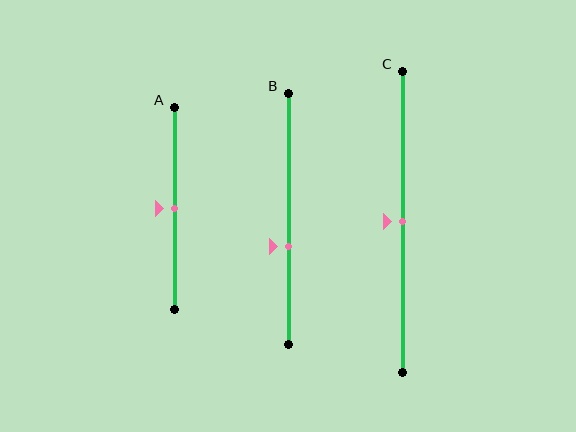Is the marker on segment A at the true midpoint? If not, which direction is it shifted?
Yes, the marker on segment A is at the true midpoint.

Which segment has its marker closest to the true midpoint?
Segment A has its marker closest to the true midpoint.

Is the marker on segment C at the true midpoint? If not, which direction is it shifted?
Yes, the marker on segment C is at the true midpoint.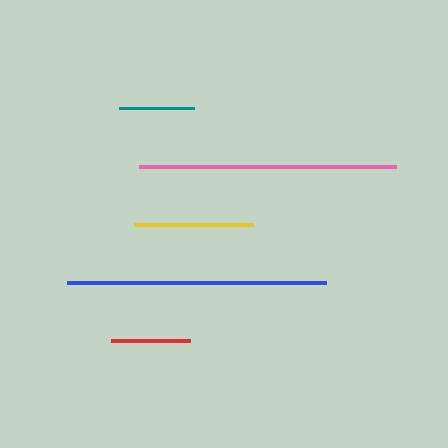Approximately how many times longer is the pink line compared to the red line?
The pink line is approximately 3.2 times the length of the red line.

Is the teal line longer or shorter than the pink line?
The pink line is longer than the teal line.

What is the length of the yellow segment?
The yellow segment is approximately 118 pixels long.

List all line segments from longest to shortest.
From longest to shortest: blue, pink, yellow, red, teal.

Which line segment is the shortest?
The teal line is the shortest at approximately 76 pixels.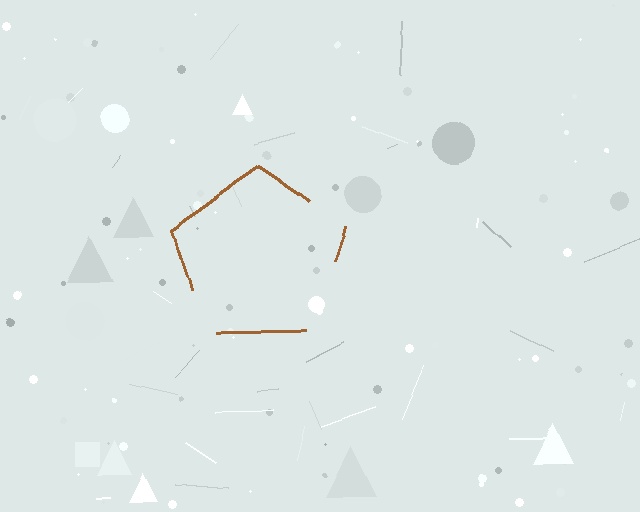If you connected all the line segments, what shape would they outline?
They would outline a pentagon.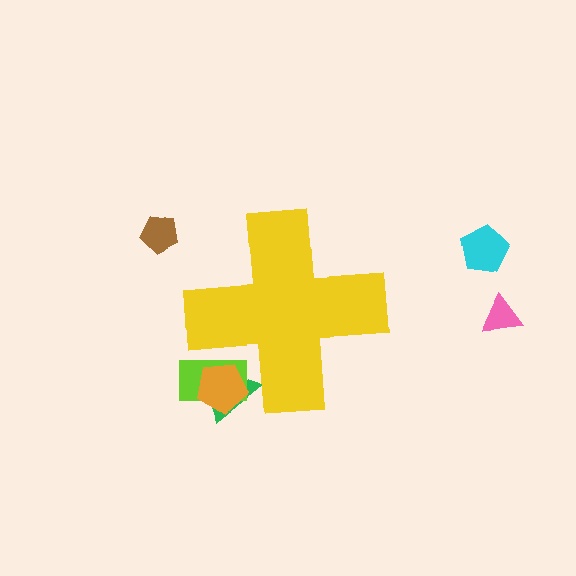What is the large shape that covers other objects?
A yellow cross.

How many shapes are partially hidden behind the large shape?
3 shapes are partially hidden.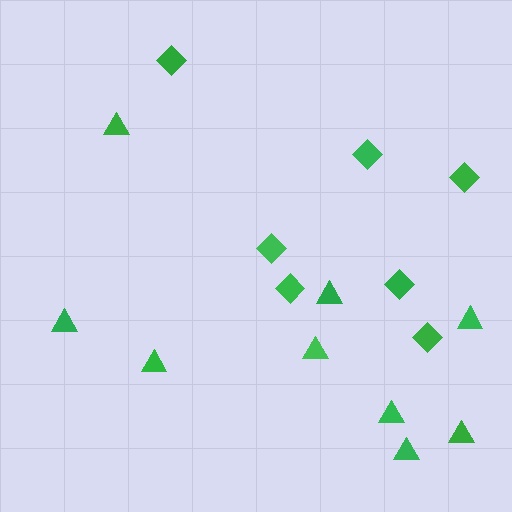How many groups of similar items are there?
There are 2 groups: one group of diamonds (7) and one group of triangles (9).